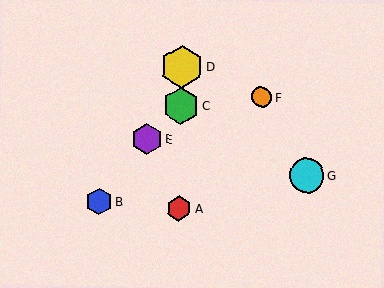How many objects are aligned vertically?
3 objects (A, C, D) are aligned vertically.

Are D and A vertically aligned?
Yes, both are at x≈182.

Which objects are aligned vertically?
Objects A, C, D are aligned vertically.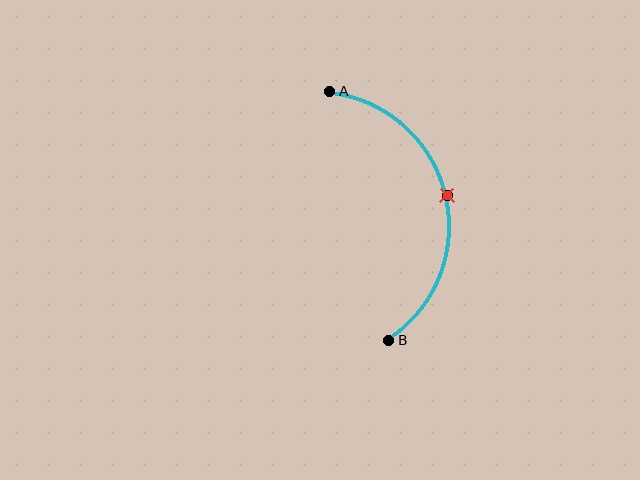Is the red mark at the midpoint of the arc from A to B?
Yes. The red mark lies on the arc at equal arc-length from both A and B — it is the arc midpoint.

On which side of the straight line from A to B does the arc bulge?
The arc bulges to the right of the straight line connecting A and B.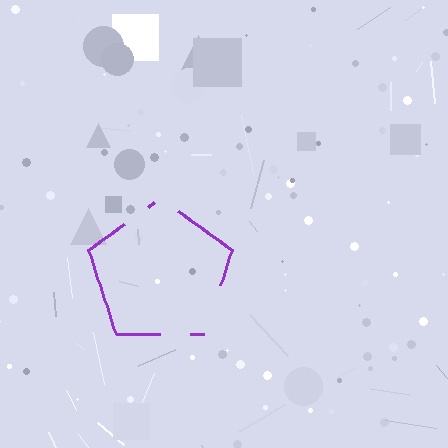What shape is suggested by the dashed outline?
The dashed outline suggests a pentagon.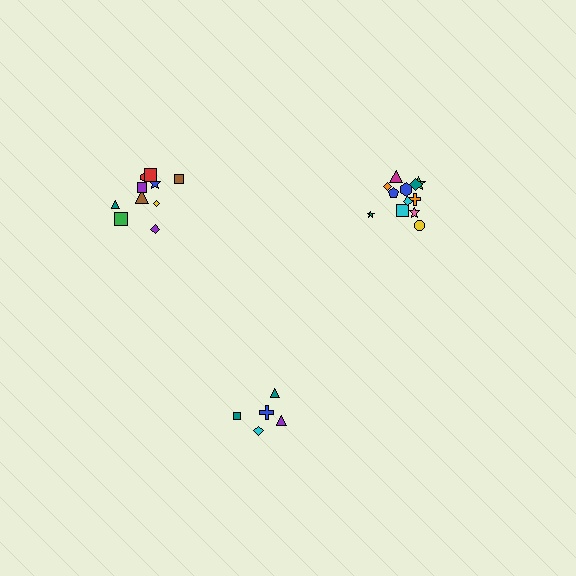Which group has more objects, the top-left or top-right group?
The top-right group.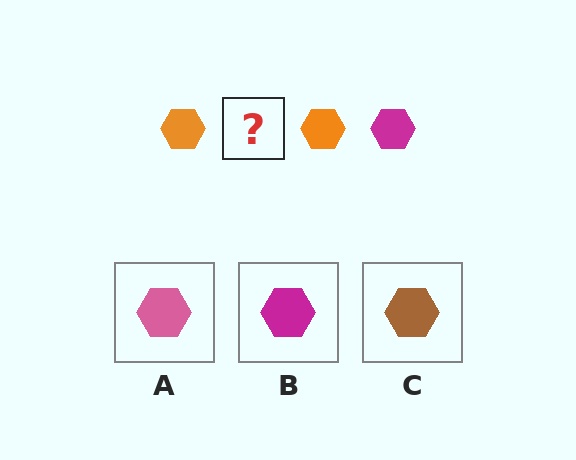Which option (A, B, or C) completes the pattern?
B.